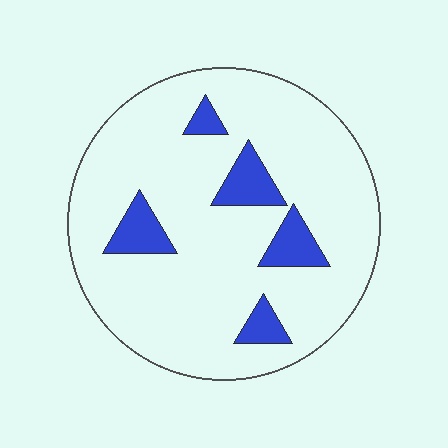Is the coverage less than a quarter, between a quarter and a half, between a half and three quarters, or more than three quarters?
Less than a quarter.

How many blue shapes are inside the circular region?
5.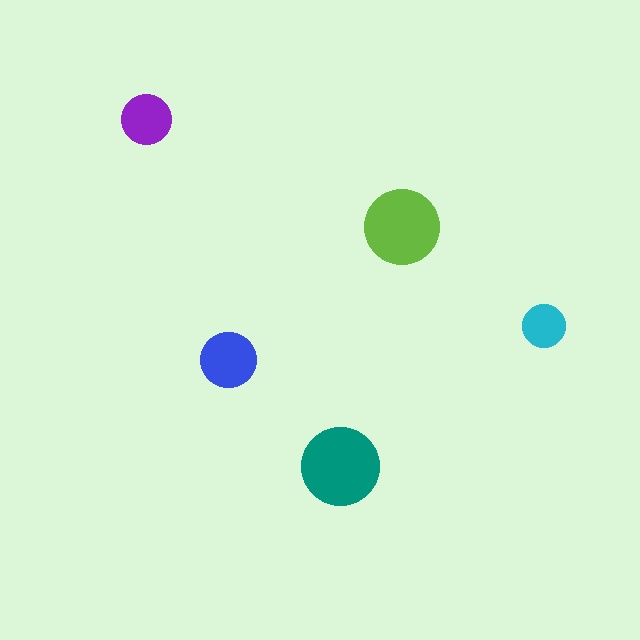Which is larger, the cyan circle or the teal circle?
The teal one.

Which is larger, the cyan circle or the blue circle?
The blue one.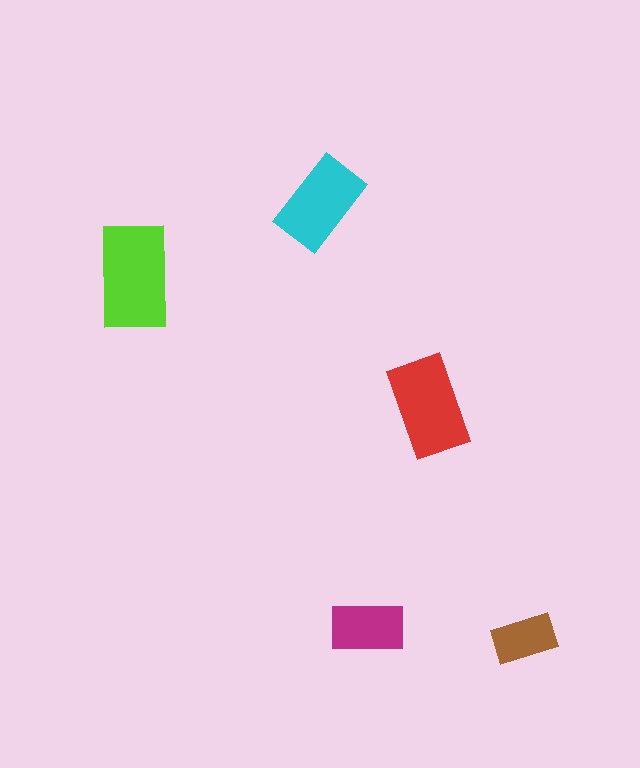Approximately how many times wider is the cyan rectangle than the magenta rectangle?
About 1.5 times wider.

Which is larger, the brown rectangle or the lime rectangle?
The lime one.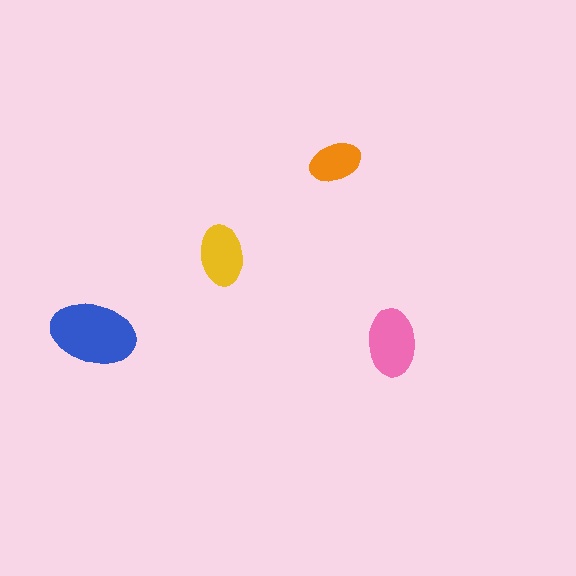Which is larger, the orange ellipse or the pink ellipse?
The pink one.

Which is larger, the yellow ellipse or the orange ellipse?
The yellow one.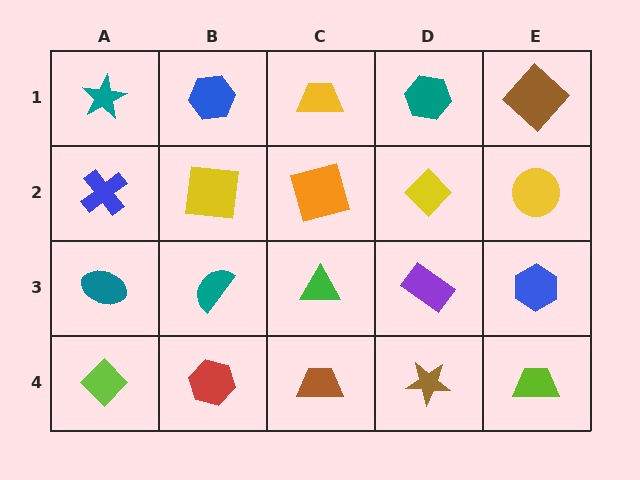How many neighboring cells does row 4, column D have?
3.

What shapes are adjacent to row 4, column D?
A purple rectangle (row 3, column D), a brown trapezoid (row 4, column C), a lime trapezoid (row 4, column E).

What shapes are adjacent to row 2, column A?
A teal star (row 1, column A), a teal ellipse (row 3, column A), a yellow square (row 2, column B).